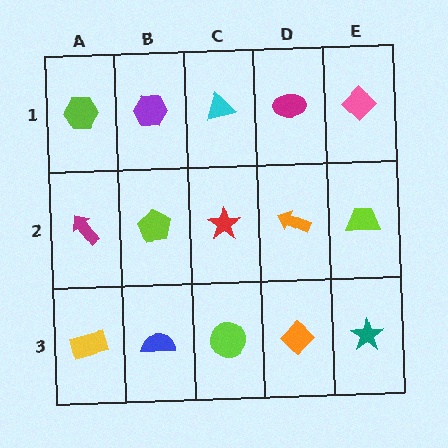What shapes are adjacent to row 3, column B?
A lime pentagon (row 2, column B), a yellow rectangle (row 3, column A), a lime circle (row 3, column C).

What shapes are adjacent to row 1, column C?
A red star (row 2, column C), a purple hexagon (row 1, column B), a magenta ellipse (row 1, column D).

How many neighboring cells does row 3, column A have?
2.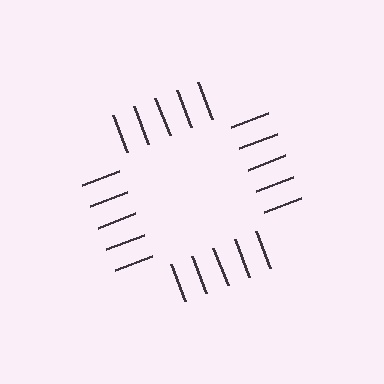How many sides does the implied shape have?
4 sides — the line-ends trace a square.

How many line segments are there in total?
20 — 5 along each of the 4 edges.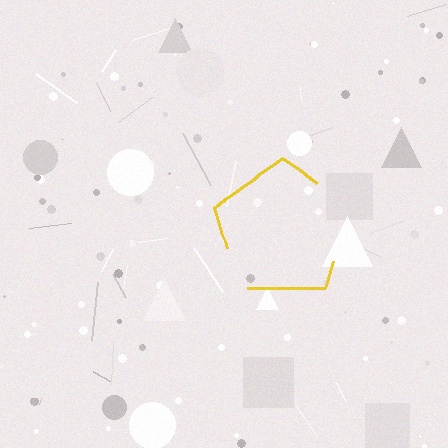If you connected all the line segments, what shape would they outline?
They would outline a pentagon.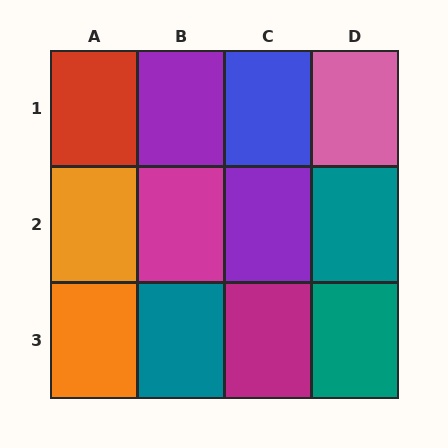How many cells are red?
1 cell is red.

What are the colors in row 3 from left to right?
Orange, teal, magenta, teal.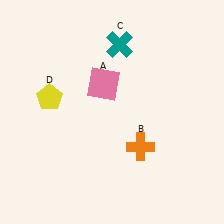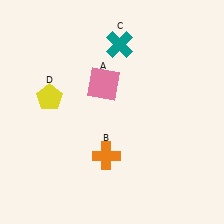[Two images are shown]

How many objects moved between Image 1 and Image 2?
1 object moved between the two images.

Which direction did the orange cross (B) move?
The orange cross (B) moved left.